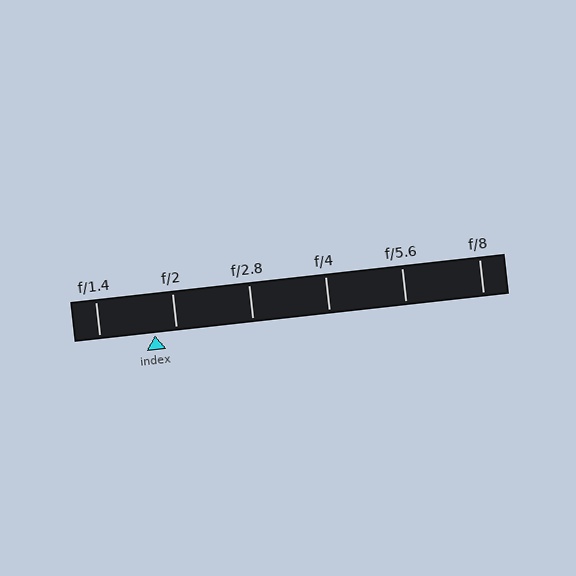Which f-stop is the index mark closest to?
The index mark is closest to f/2.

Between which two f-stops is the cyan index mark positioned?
The index mark is between f/1.4 and f/2.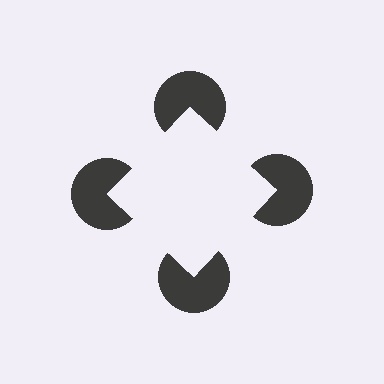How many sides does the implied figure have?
4 sides.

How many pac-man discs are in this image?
There are 4 — one at each vertex of the illusory square.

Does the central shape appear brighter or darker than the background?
It typically appears slightly brighter than the background, even though no actual brightness change is drawn.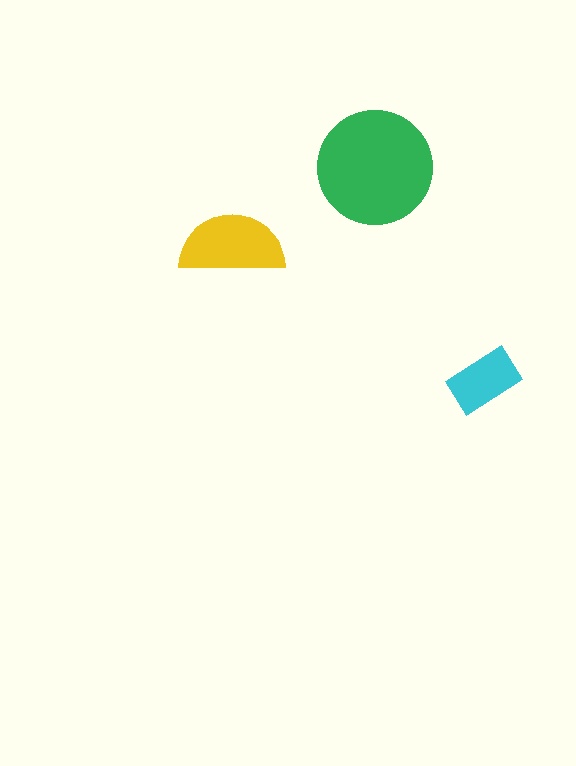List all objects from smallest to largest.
The cyan rectangle, the yellow semicircle, the green circle.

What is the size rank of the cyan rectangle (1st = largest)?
3rd.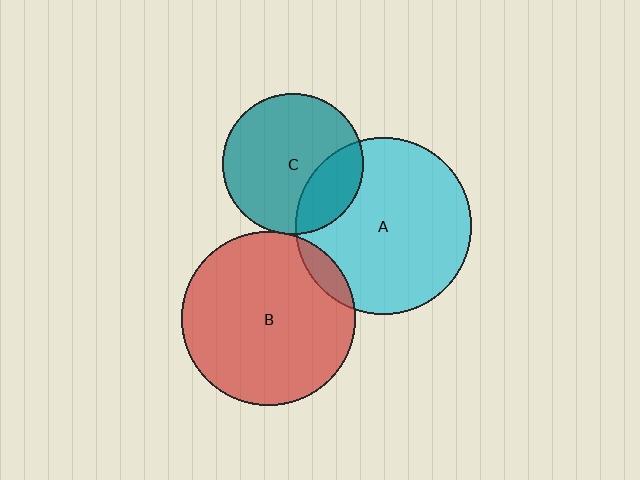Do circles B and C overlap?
Yes.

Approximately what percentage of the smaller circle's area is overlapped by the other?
Approximately 5%.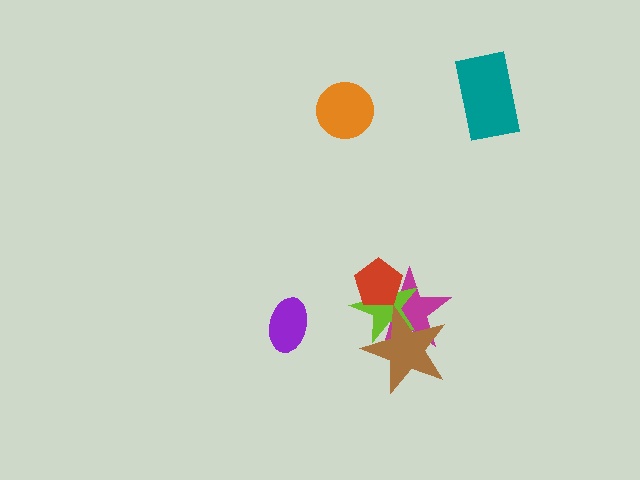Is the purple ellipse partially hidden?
No, no other shape covers it.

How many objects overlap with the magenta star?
3 objects overlap with the magenta star.